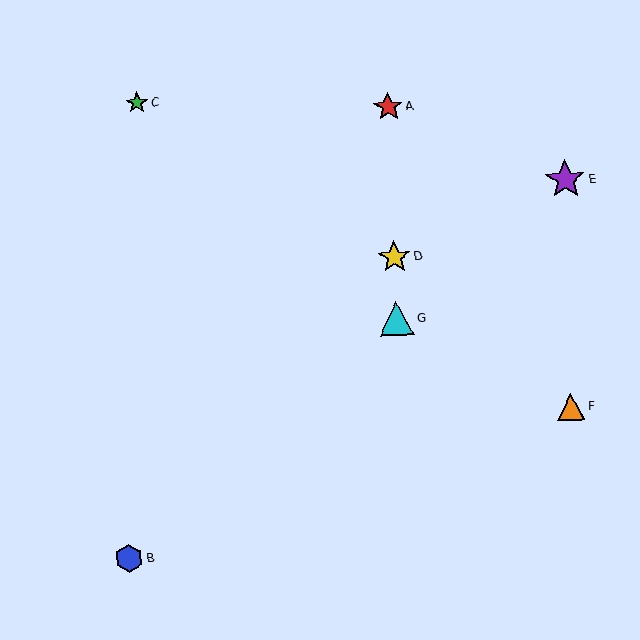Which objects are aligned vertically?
Objects A, D, G are aligned vertically.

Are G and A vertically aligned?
Yes, both are at x≈397.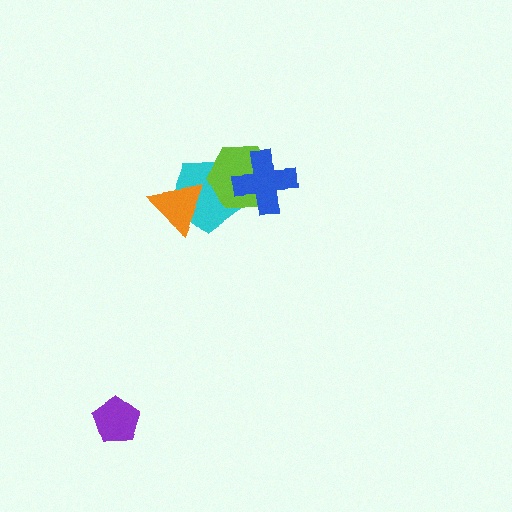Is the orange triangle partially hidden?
No, no other shape covers it.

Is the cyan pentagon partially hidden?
Yes, it is partially covered by another shape.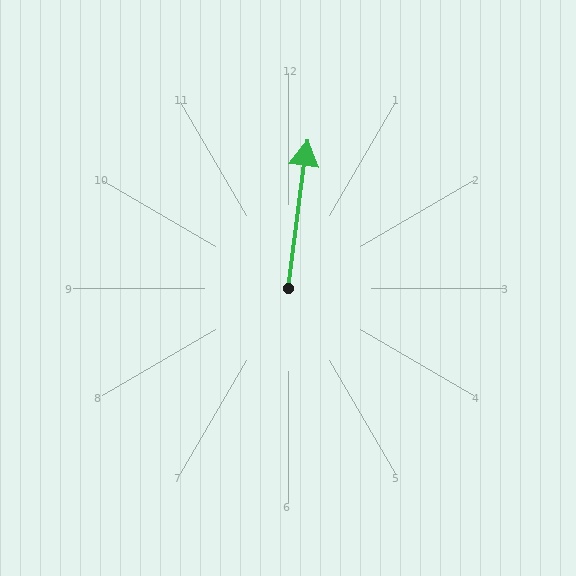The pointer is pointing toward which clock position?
Roughly 12 o'clock.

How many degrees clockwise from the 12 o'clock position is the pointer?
Approximately 7 degrees.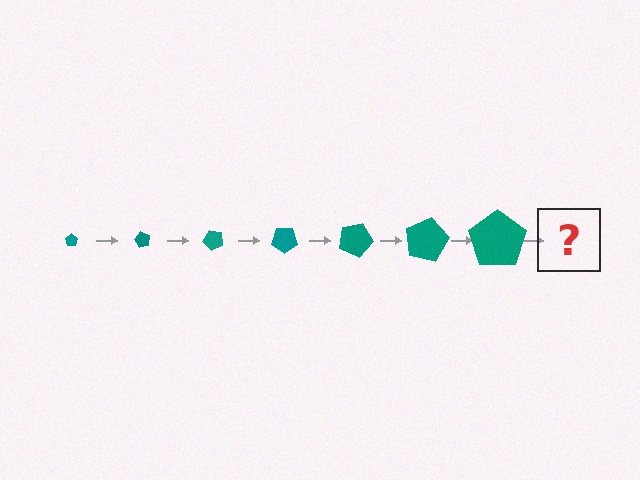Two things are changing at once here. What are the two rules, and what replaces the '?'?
The two rules are that the pentagon grows larger each step and it rotates 60 degrees each step. The '?' should be a pentagon, larger than the previous one and rotated 420 degrees from the start.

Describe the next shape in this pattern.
It should be a pentagon, larger than the previous one and rotated 420 degrees from the start.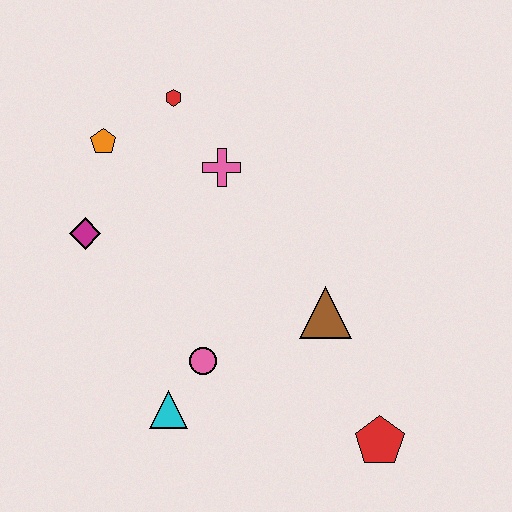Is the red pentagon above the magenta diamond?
No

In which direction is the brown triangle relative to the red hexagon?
The brown triangle is below the red hexagon.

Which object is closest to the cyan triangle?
The pink circle is closest to the cyan triangle.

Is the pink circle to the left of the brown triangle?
Yes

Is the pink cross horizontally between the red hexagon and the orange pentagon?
No